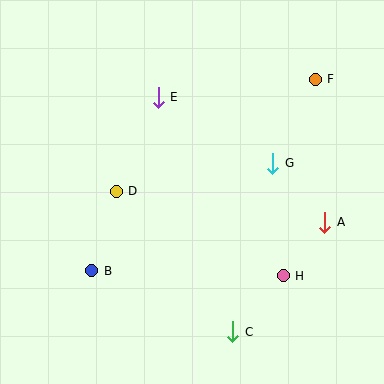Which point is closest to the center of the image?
Point D at (116, 191) is closest to the center.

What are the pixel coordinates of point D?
Point D is at (116, 191).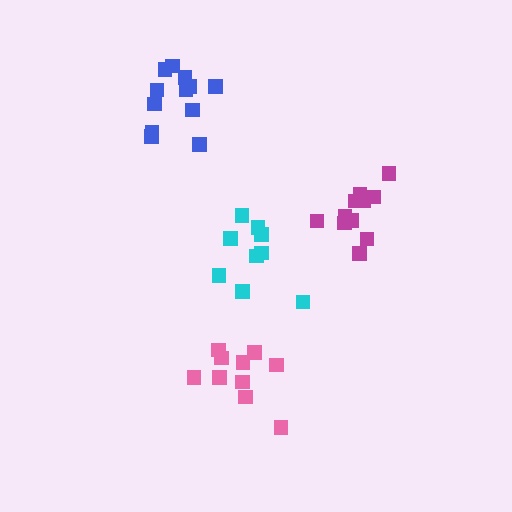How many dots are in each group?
Group 1: 12 dots, Group 2: 10 dots, Group 3: 9 dots, Group 4: 12 dots (43 total).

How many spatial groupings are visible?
There are 4 spatial groupings.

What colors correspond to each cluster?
The clusters are colored: blue, pink, cyan, magenta.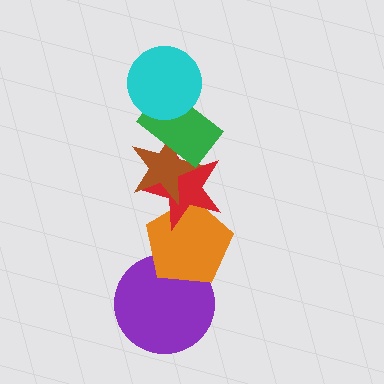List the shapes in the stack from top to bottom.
From top to bottom: the cyan circle, the green rectangle, the brown star, the red star, the orange pentagon, the purple circle.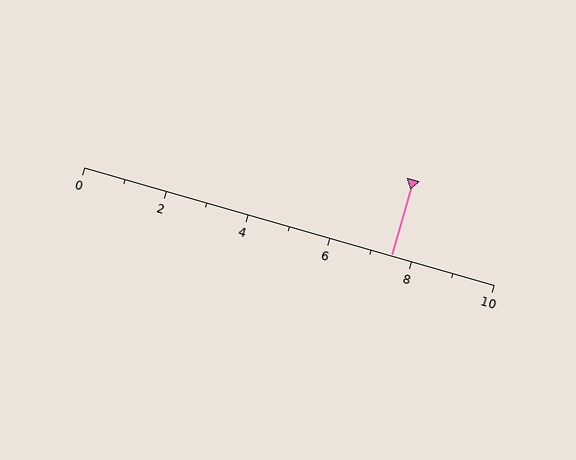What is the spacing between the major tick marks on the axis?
The major ticks are spaced 2 apart.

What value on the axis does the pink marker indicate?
The marker indicates approximately 7.5.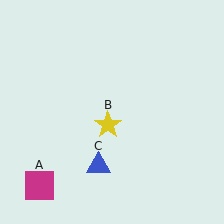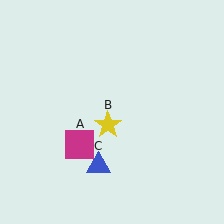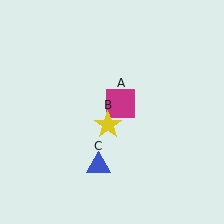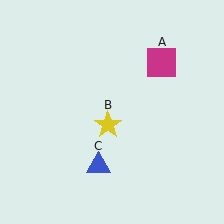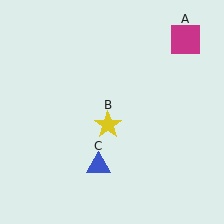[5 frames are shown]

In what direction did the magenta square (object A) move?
The magenta square (object A) moved up and to the right.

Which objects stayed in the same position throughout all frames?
Yellow star (object B) and blue triangle (object C) remained stationary.